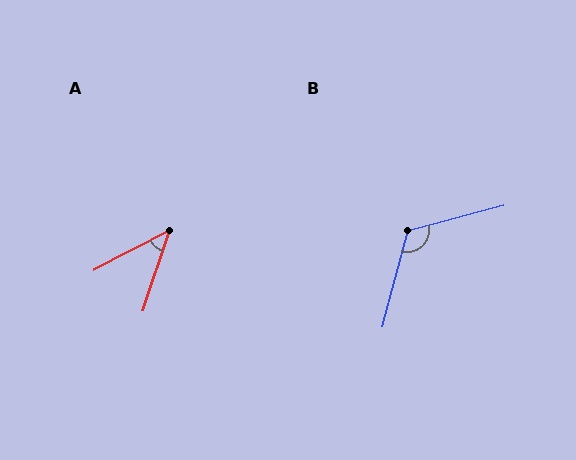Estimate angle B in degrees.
Approximately 120 degrees.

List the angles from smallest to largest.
A (44°), B (120°).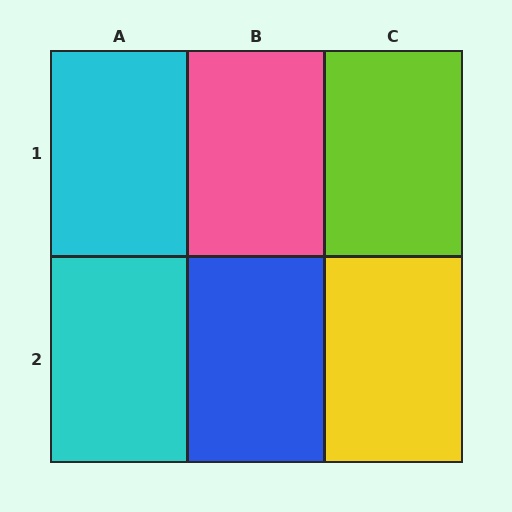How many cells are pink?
1 cell is pink.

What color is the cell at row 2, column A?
Cyan.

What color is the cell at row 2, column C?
Yellow.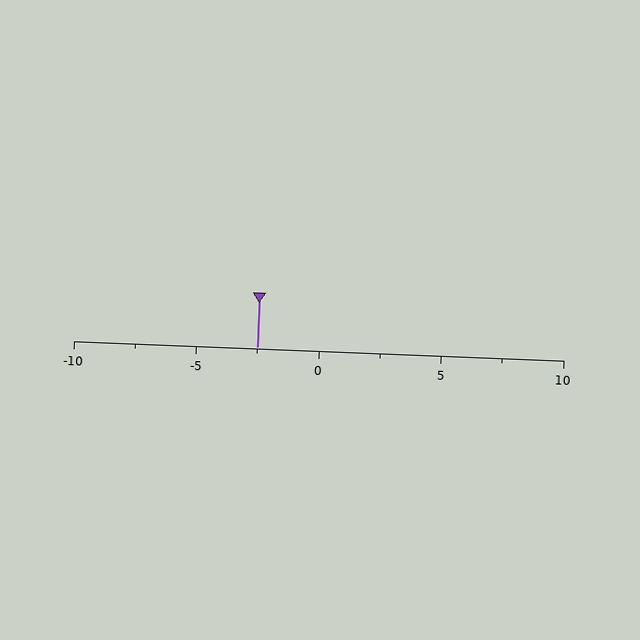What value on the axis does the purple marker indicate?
The marker indicates approximately -2.5.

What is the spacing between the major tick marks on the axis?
The major ticks are spaced 5 apart.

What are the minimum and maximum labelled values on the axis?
The axis runs from -10 to 10.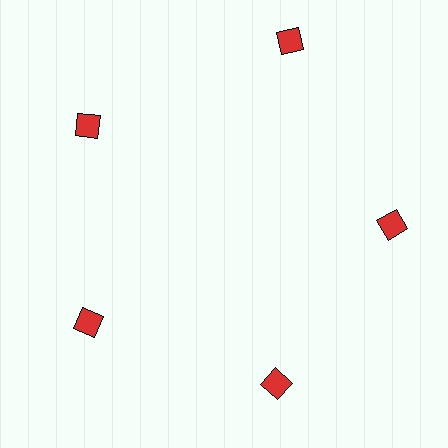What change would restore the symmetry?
The symmetry would be restored by moving it inward, back onto the ring so that all 5 squares sit at equal angles and equal distance from the center.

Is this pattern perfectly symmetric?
No. The 5 red squares are arranged in a ring, but one element near the 1 o'clock position is pushed outward from the center, breaking the 5-fold rotational symmetry.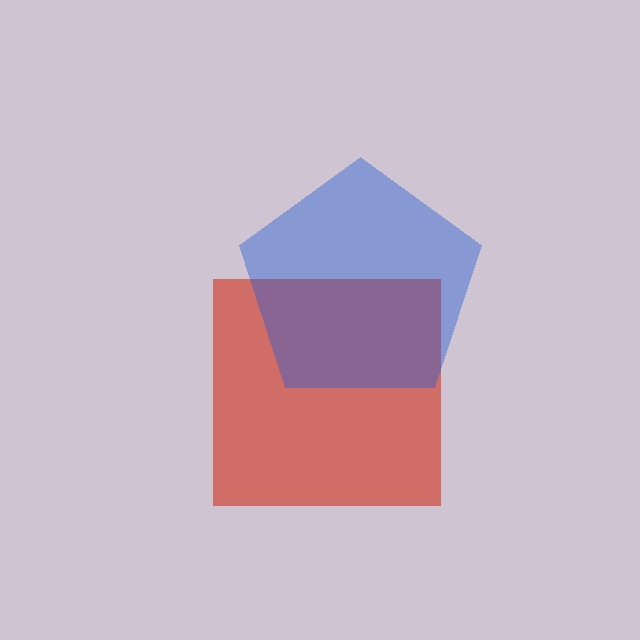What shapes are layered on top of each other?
The layered shapes are: a red square, a blue pentagon.